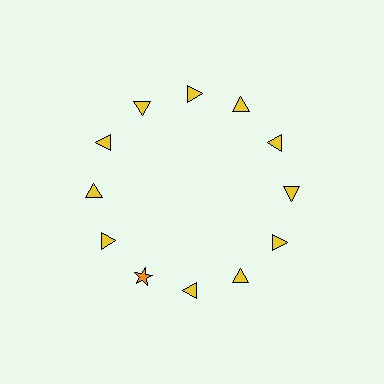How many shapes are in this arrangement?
There are 12 shapes arranged in a ring pattern.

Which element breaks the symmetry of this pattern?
The orange star at roughly the 7 o'clock position breaks the symmetry. All other shapes are yellow triangles.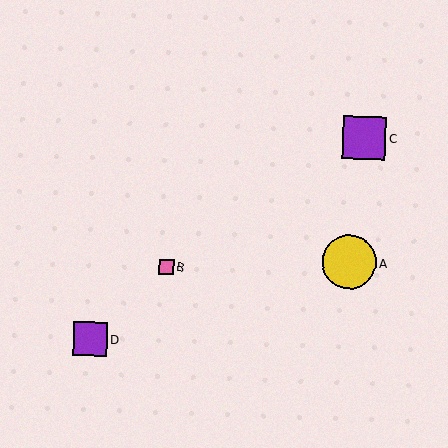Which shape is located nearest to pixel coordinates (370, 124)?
The purple square (labeled C) at (364, 138) is nearest to that location.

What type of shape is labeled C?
Shape C is a purple square.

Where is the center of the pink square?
The center of the pink square is at (166, 267).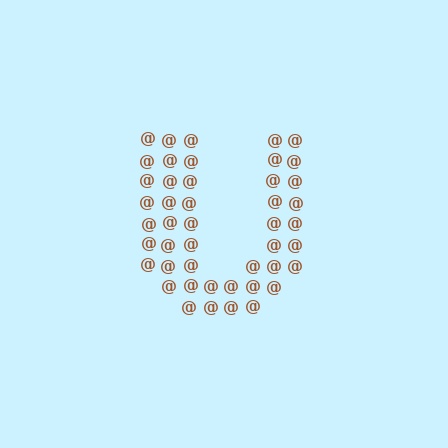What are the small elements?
The small elements are at signs.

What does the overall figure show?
The overall figure shows the letter U.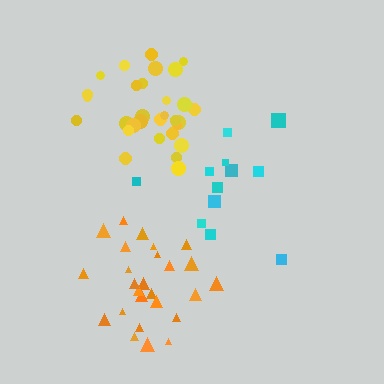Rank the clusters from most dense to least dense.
yellow, orange, cyan.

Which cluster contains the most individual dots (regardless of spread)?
Yellow (30).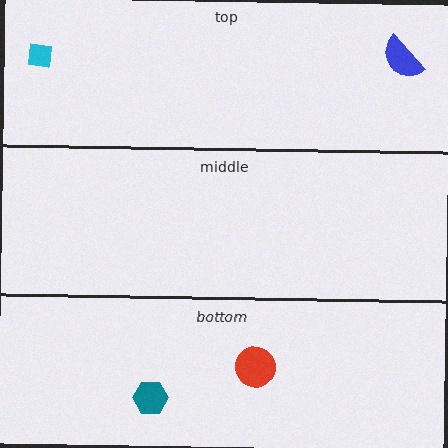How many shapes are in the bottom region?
2.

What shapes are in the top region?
The cyan square, the blue semicircle.